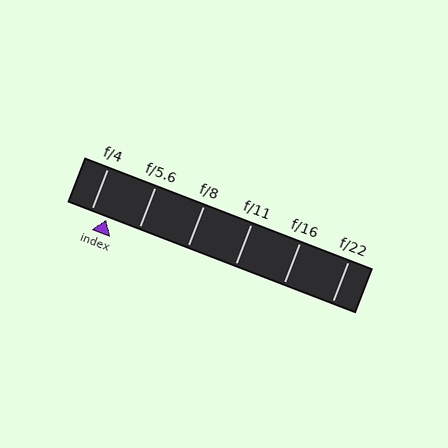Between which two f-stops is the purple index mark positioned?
The index mark is between f/4 and f/5.6.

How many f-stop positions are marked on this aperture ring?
There are 6 f-stop positions marked.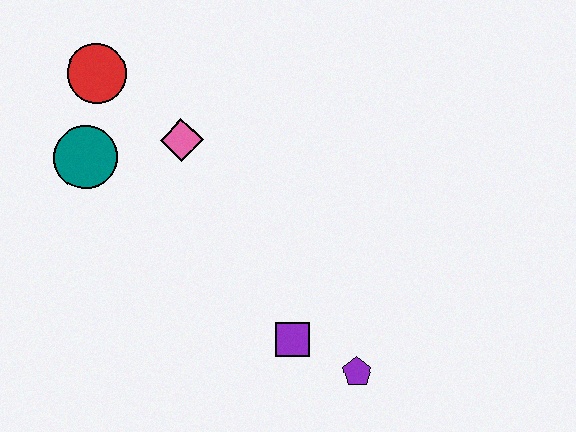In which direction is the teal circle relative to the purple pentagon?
The teal circle is to the left of the purple pentagon.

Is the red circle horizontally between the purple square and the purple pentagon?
No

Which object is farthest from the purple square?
The red circle is farthest from the purple square.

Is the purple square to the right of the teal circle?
Yes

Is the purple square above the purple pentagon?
Yes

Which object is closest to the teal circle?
The red circle is closest to the teal circle.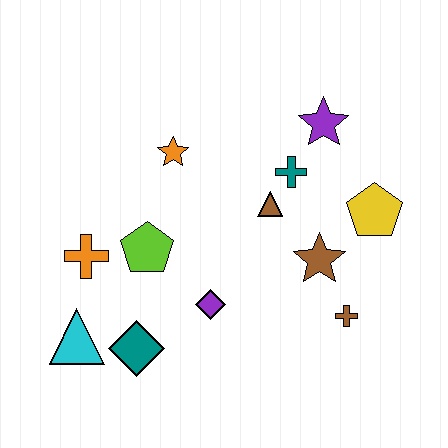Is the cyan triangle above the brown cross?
No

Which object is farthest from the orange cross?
The yellow pentagon is farthest from the orange cross.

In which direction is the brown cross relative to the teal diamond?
The brown cross is to the right of the teal diamond.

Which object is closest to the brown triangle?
The teal cross is closest to the brown triangle.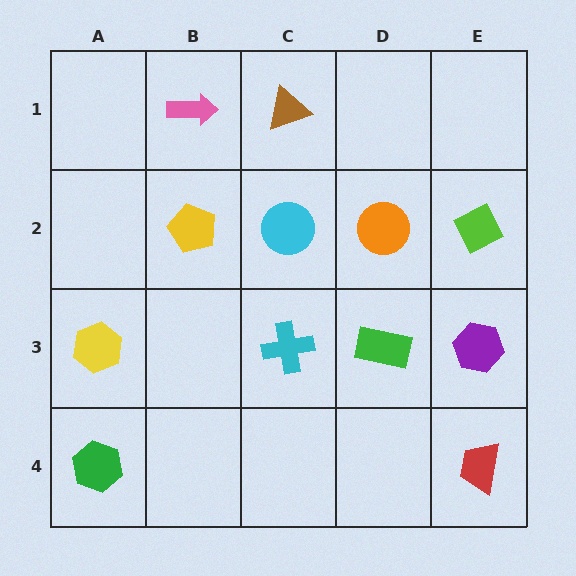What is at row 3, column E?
A purple hexagon.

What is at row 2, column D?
An orange circle.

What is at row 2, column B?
A yellow pentagon.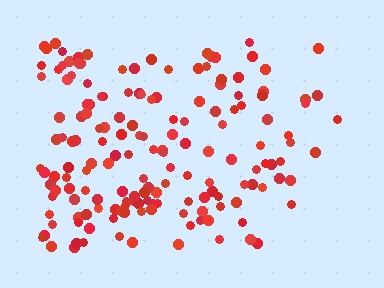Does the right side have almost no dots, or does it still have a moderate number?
Still a moderate number, just noticeably fewer than the left.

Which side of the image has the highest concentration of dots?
The left.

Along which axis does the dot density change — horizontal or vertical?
Horizontal.